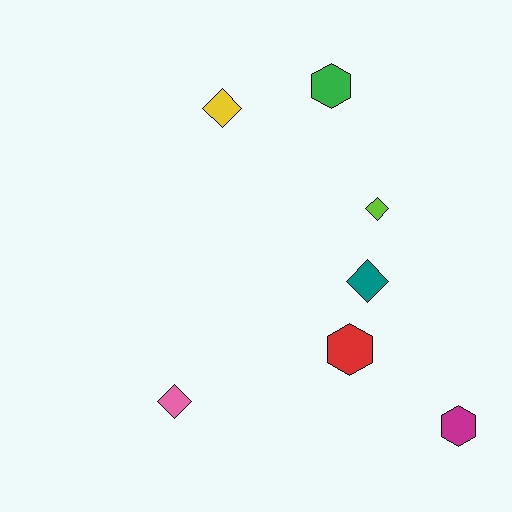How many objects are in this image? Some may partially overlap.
There are 7 objects.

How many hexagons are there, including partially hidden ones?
There are 3 hexagons.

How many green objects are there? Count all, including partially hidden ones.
There is 1 green object.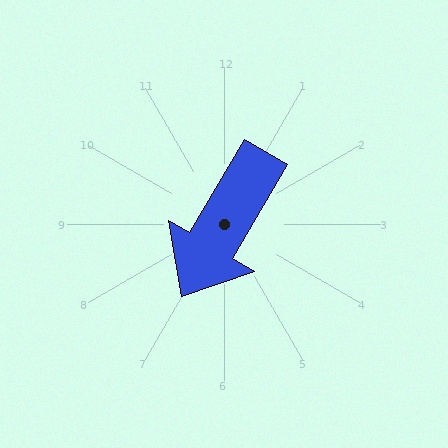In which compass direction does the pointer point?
Southwest.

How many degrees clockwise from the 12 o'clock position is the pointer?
Approximately 210 degrees.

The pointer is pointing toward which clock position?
Roughly 7 o'clock.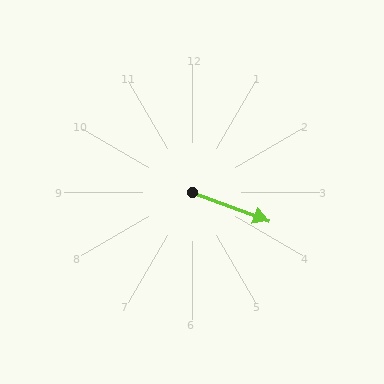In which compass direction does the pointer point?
East.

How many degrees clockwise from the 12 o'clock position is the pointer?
Approximately 111 degrees.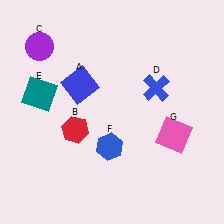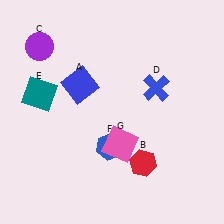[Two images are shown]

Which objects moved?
The objects that moved are: the red hexagon (B), the pink square (G).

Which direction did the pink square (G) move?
The pink square (G) moved left.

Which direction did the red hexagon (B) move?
The red hexagon (B) moved right.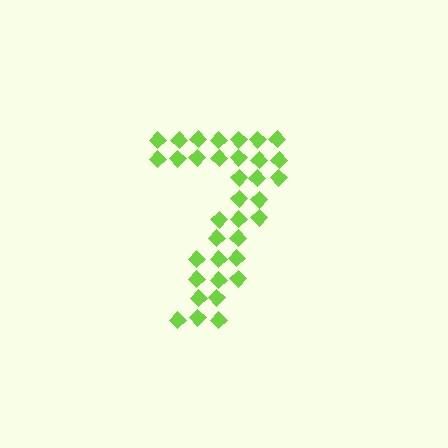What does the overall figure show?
The overall figure shows the digit 7.